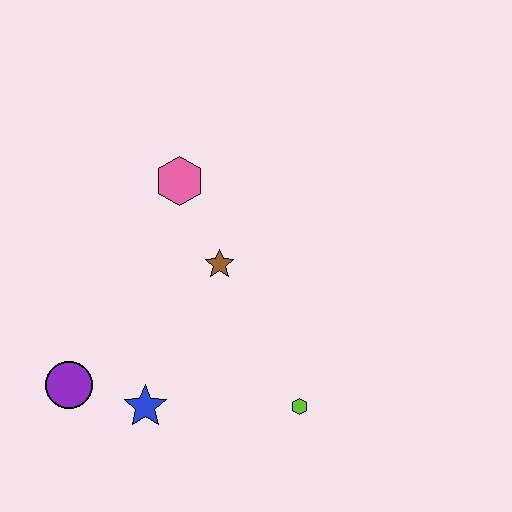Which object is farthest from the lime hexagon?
The pink hexagon is farthest from the lime hexagon.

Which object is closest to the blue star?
The purple circle is closest to the blue star.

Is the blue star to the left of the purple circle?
No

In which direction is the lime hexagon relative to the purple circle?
The lime hexagon is to the right of the purple circle.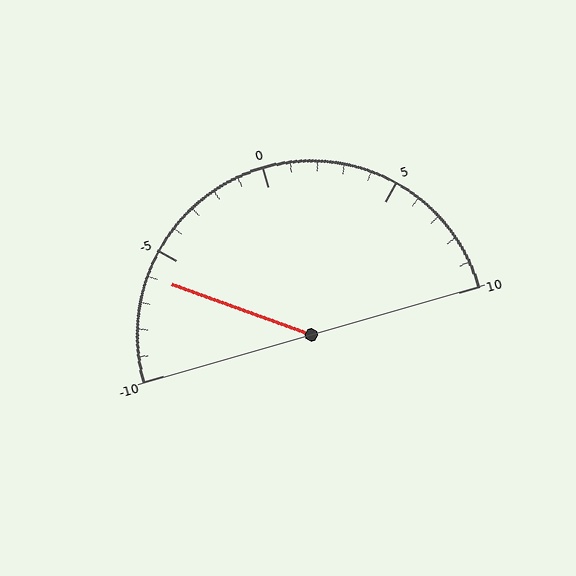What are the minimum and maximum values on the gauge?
The gauge ranges from -10 to 10.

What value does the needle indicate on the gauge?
The needle indicates approximately -6.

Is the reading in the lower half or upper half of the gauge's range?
The reading is in the lower half of the range (-10 to 10).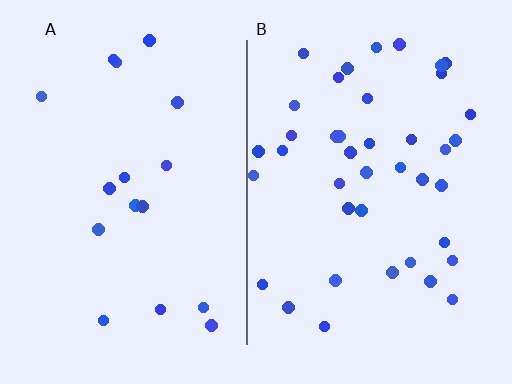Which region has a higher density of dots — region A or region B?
B (the right).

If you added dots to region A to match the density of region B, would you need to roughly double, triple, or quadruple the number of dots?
Approximately double.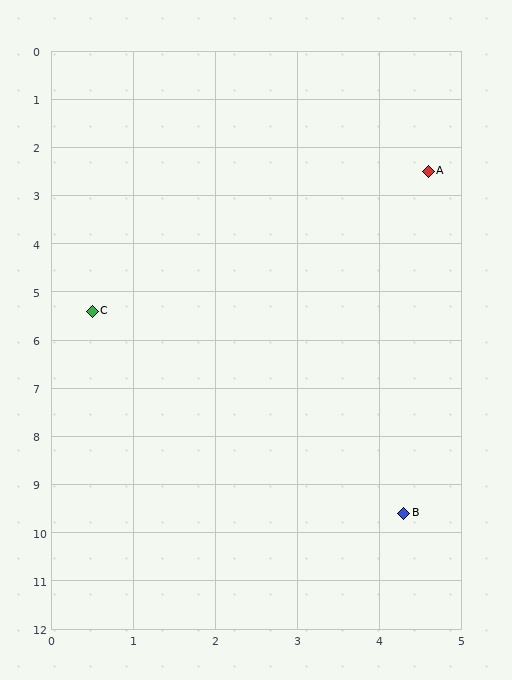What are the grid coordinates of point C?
Point C is at approximately (0.5, 5.4).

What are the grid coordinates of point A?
Point A is at approximately (4.6, 2.5).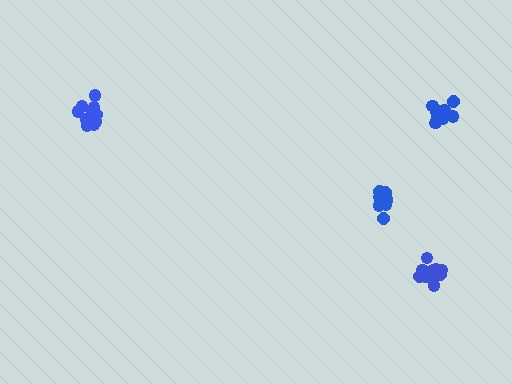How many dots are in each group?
Group 1: 10 dots, Group 2: 10 dots, Group 3: 12 dots, Group 4: 11 dots (43 total).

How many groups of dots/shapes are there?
There are 4 groups.